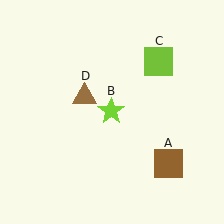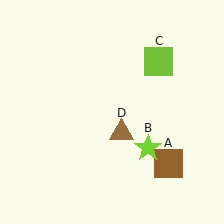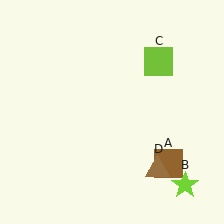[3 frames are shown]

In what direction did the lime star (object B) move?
The lime star (object B) moved down and to the right.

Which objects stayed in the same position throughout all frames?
Brown square (object A) and lime square (object C) remained stationary.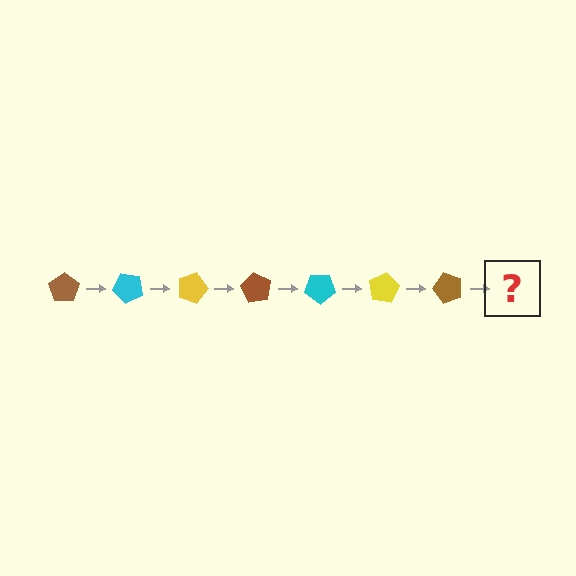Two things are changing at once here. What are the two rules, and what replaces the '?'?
The two rules are that it rotates 45 degrees each step and the color cycles through brown, cyan, and yellow. The '?' should be a cyan pentagon, rotated 315 degrees from the start.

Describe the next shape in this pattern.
It should be a cyan pentagon, rotated 315 degrees from the start.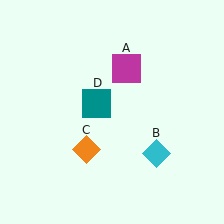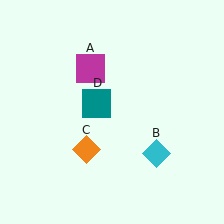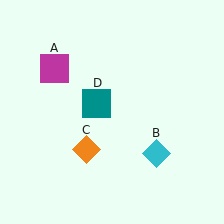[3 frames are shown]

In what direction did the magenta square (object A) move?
The magenta square (object A) moved left.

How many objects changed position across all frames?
1 object changed position: magenta square (object A).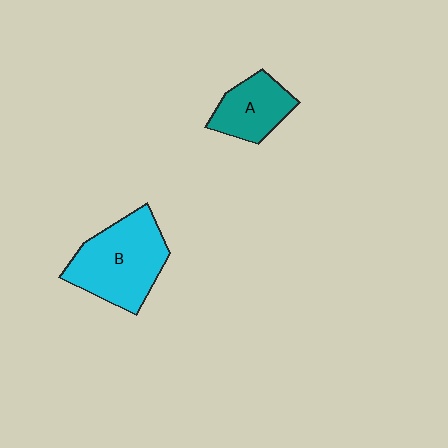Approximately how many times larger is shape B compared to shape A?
Approximately 1.7 times.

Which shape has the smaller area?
Shape A (teal).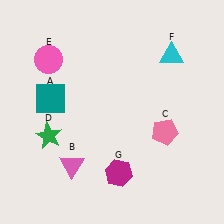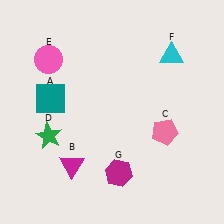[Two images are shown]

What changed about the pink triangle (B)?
In Image 1, B is pink. In Image 2, it changed to magenta.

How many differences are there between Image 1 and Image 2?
There is 1 difference between the two images.